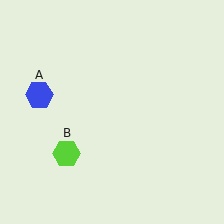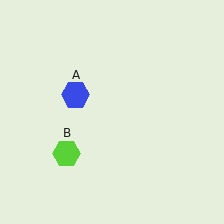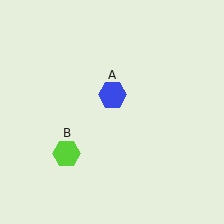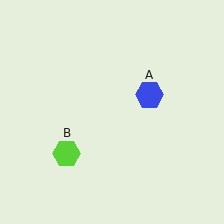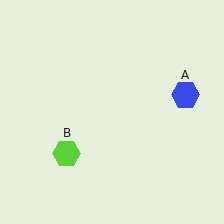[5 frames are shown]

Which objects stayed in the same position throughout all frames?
Lime hexagon (object B) remained stationary.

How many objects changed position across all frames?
1 object changed position: blue hexagon (object A).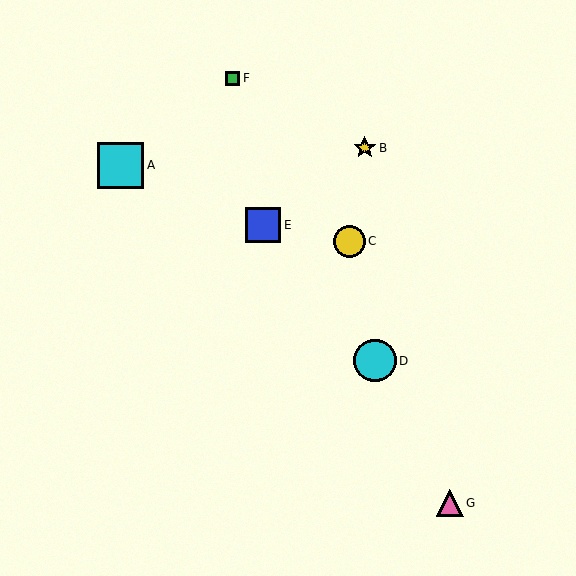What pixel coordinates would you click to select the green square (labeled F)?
Click at (233, 78) to select the green square F.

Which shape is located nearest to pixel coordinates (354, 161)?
The yellow star (labeled B) at (365, 148) is nearest to that location.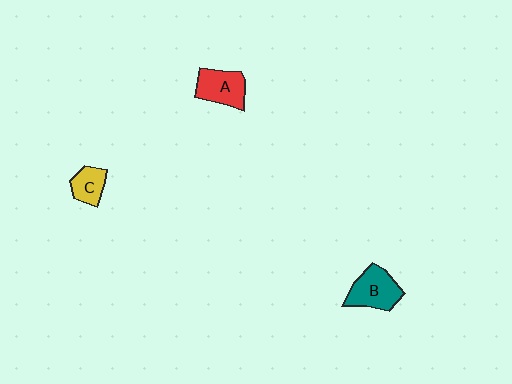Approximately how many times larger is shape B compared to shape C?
Approximately 1.7 times.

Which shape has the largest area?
Shape B (teal).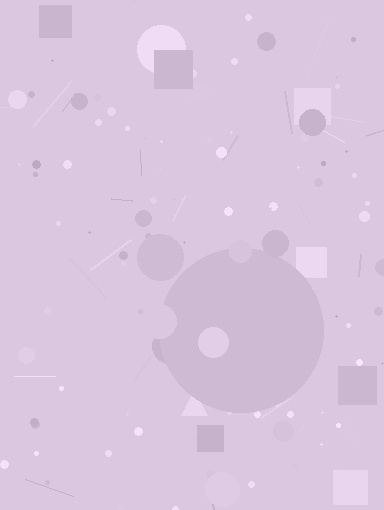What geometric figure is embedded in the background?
A circle is embedded in the background.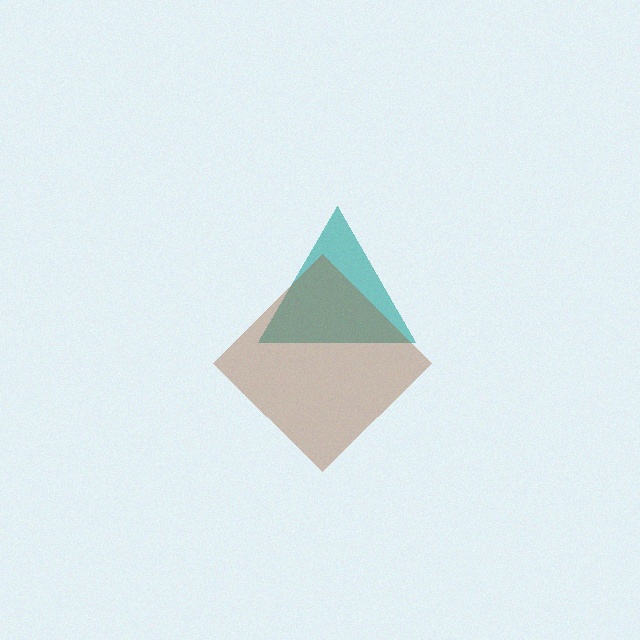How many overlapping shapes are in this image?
There are 2 overlapping shapes in the image.